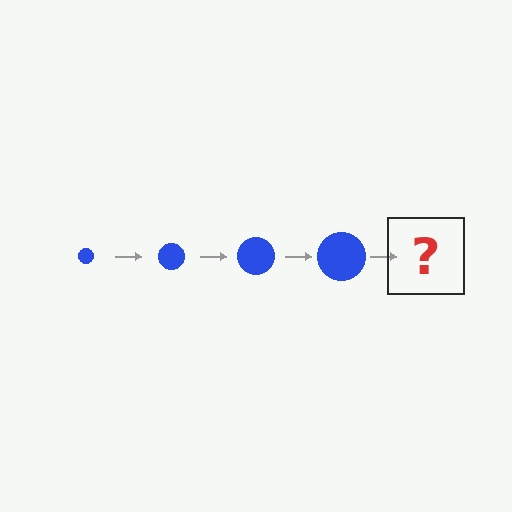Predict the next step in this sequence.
The next step is a blue circle, larger than the previous one.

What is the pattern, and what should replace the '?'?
The pattern is that the circle gets progressively larger each step. The '?' should be a blue circle, larger than the previous one.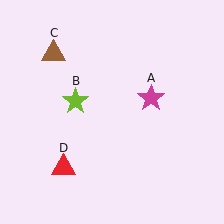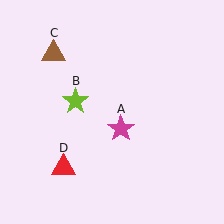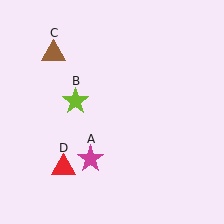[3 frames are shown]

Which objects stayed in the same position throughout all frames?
Lime star (object B) and brown triangle (object C) and red triangle (object D) remained stationary.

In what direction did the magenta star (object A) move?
The magenta star (object A) moved down and to the left.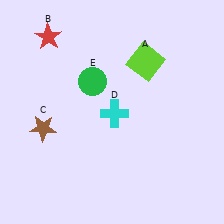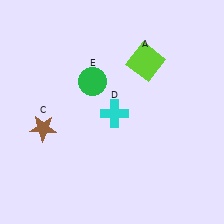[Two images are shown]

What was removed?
The red star (B) was removed in Image 2.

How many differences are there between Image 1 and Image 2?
There is 1 difference between the two images.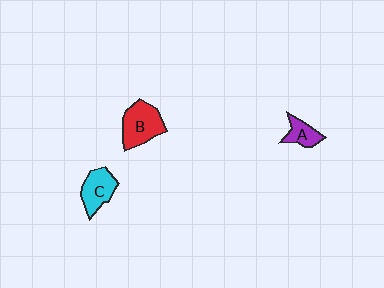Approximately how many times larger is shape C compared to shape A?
Approximately 1.5 times.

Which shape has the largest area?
Shape B (red).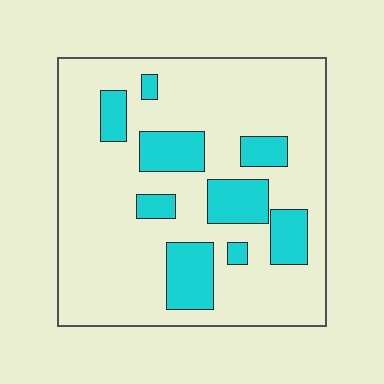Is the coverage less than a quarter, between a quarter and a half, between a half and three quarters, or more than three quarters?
Less than a quarter.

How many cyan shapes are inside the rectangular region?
9.